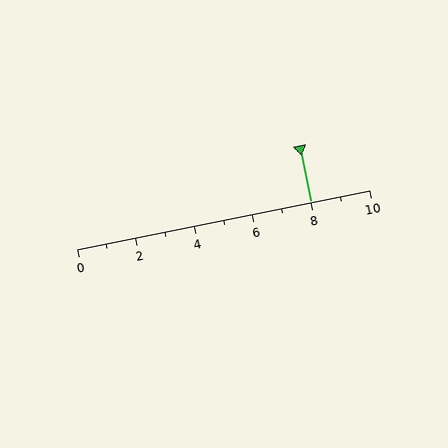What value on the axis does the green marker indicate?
The marker indicates approximately 8.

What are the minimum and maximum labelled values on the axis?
The axis runs from 0 to 10.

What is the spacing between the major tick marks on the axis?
The major ticks are spaced 2 apart.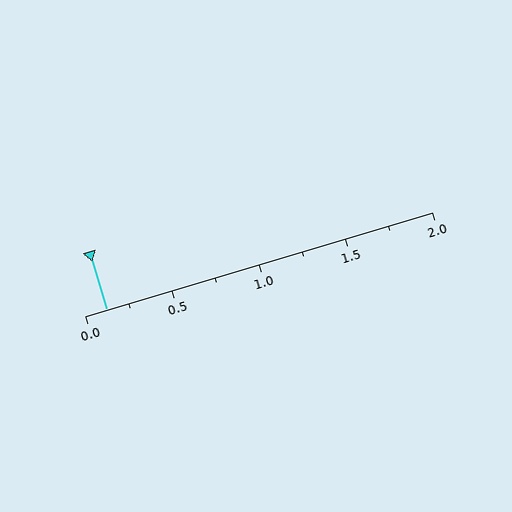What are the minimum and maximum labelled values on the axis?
The axis runs from 0.0 to 2.0.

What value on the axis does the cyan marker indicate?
The marker indicates approximately 0.12.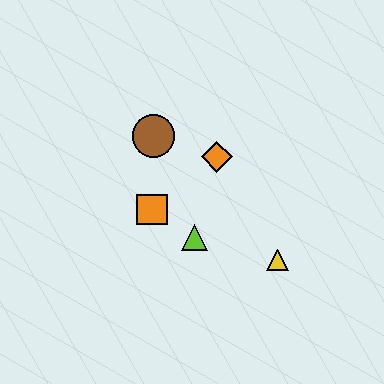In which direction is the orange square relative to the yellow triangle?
The orange square is to the left of the yellow triangle.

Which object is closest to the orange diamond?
The brown circle is closest to the orange diamond.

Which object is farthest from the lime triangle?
The brown circle is farthest from the lime triangle.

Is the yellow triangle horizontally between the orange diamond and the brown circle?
No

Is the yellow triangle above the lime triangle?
No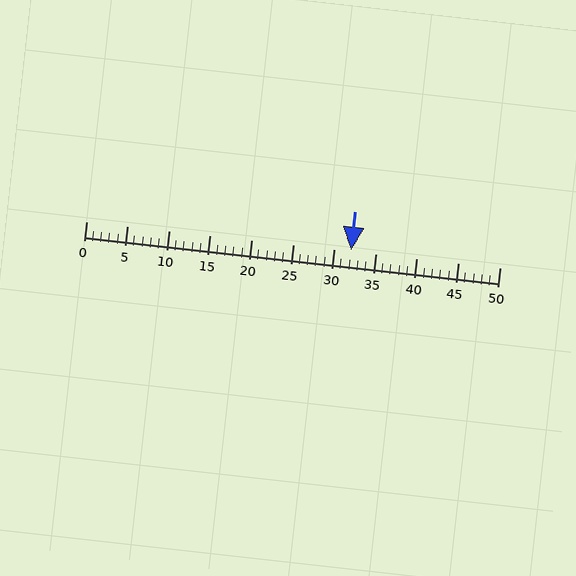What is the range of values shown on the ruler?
The ruler shows values from 0 to 50.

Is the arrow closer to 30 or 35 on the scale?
The arrow is closer to 30.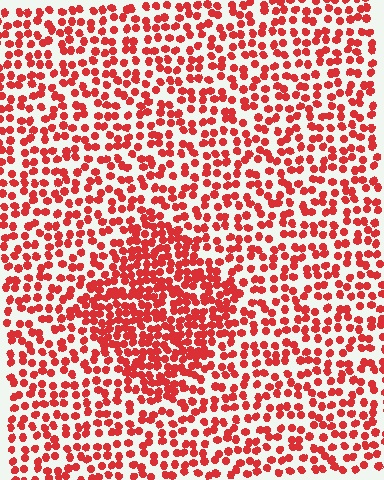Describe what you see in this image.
The image contains small red elements arranged at two different densities. A diamond-shaped region is visible where the elements are more densely packed than the surrounding area.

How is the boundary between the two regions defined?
The boundary is defined by a change in element density (approximately 1.8x ratio). All elements are the same color, size, and shape.